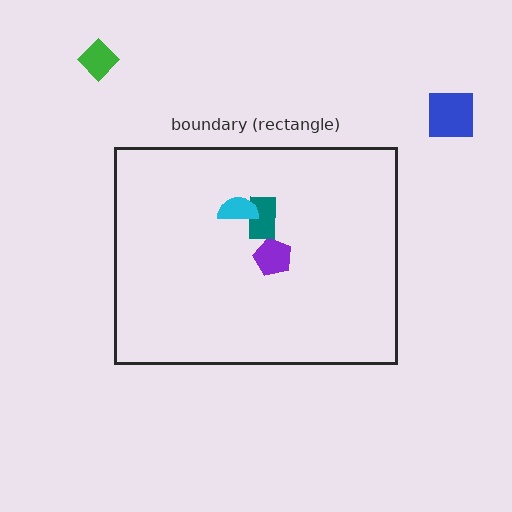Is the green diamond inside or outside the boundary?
Outside.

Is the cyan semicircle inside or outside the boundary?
Inside.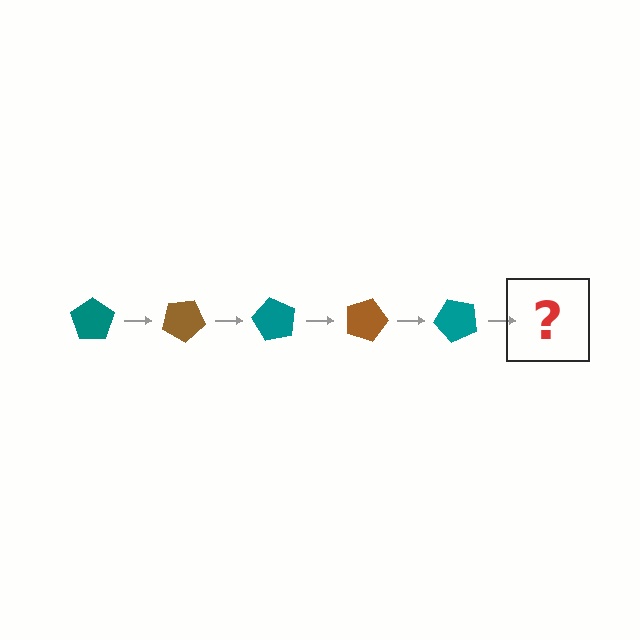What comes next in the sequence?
The next element should be a brown pentagon, rotated 150 degrees from the start.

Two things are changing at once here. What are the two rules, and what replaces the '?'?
The two rules are that it rotates 30 degrees each step and the color cycles through teal and brown. The '?' should be a brown pentagon, rotated 150 degrees from the start.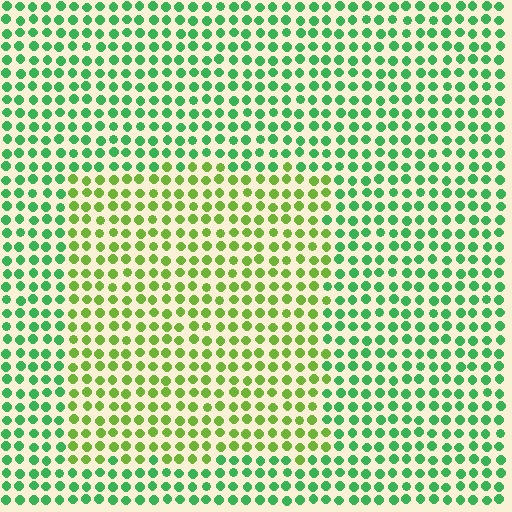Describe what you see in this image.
The image is filled with small green elements in a uniform arrangement. A rectangle-shaped region is visible where the elements are tinted to a slightly different hue, forming a subtle color boundary.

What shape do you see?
I see a rectangle.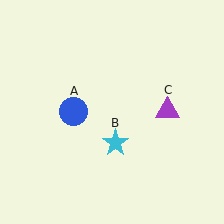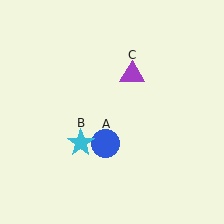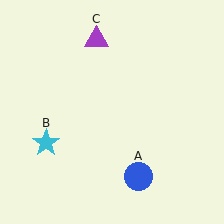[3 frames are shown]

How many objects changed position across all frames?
3 objects changed position: blue circle (object A), cyan star (object B), purple triangle (object C).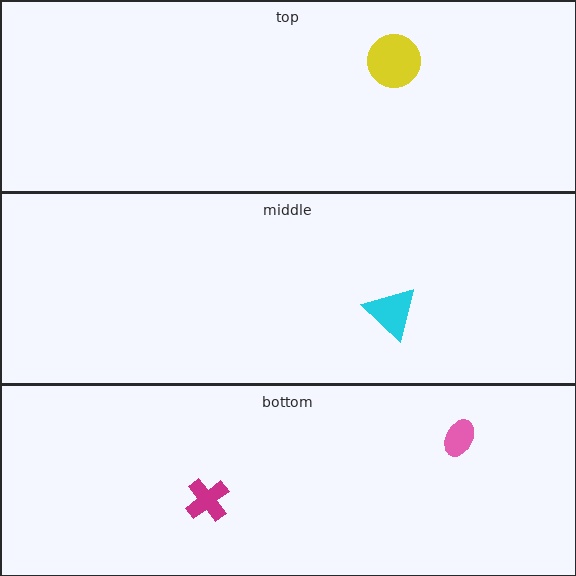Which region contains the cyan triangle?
The middle region.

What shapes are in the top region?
The yellow circle.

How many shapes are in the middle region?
1.